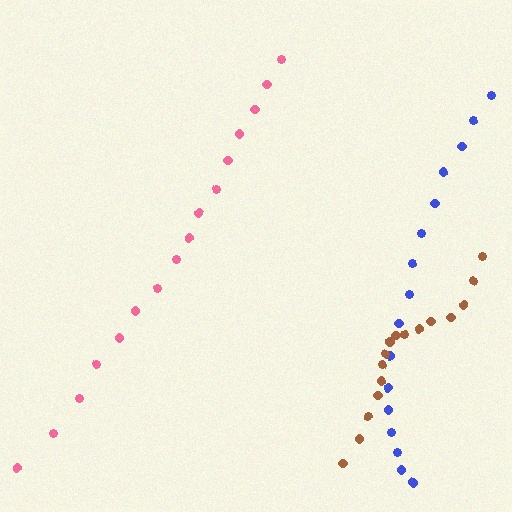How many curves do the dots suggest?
There are 3 distinct paths.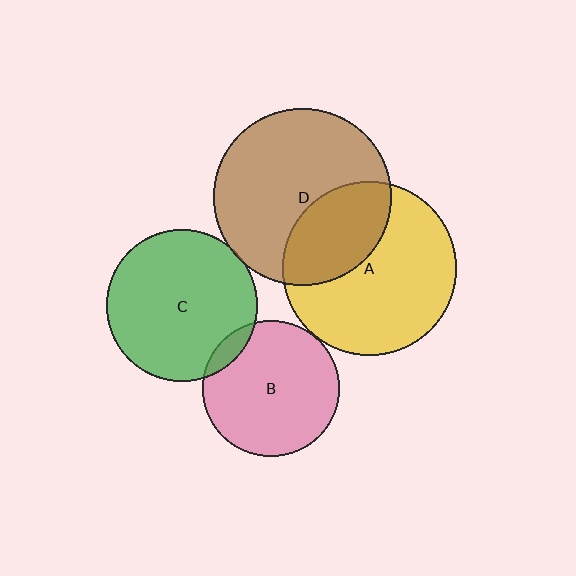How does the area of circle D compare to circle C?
Approximately 1.4 times.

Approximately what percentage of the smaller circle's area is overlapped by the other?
Approximately 5%.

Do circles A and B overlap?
Yes.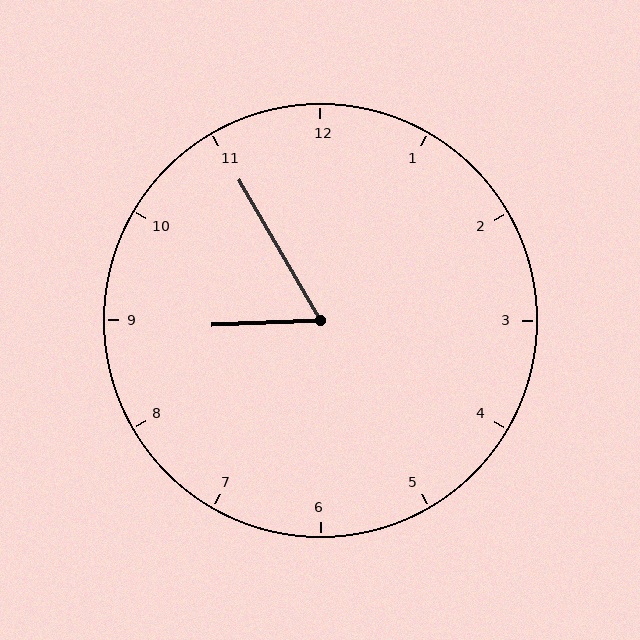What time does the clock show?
8:55.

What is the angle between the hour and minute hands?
Approximately 62 degrees.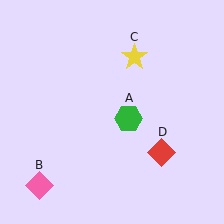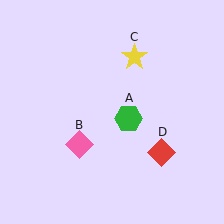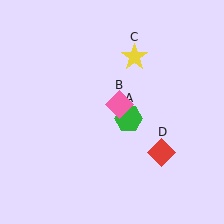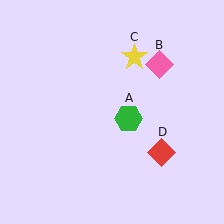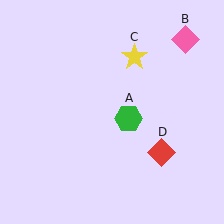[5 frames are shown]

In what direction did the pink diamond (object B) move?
The pink diamond (object B) moved up and to the right.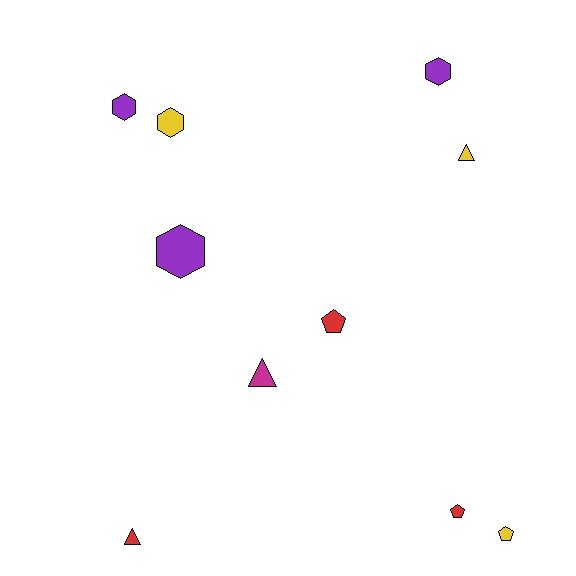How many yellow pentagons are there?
There is 1 yellow pentagon.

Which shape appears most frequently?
Hexagon, with 4 objects.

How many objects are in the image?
There are 10 objects.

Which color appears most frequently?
Red, with 3 objects.